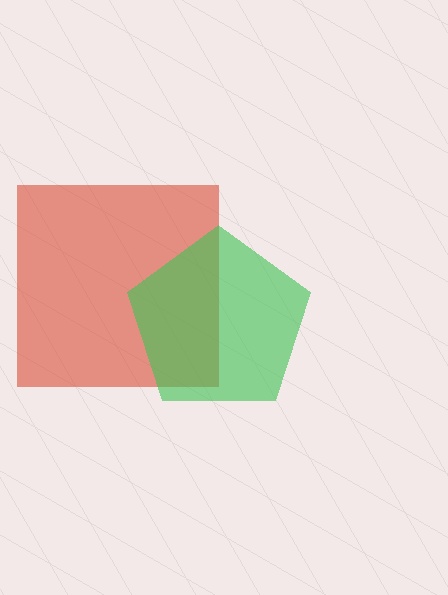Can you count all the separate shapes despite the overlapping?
Yes, there are 2 separate shapes.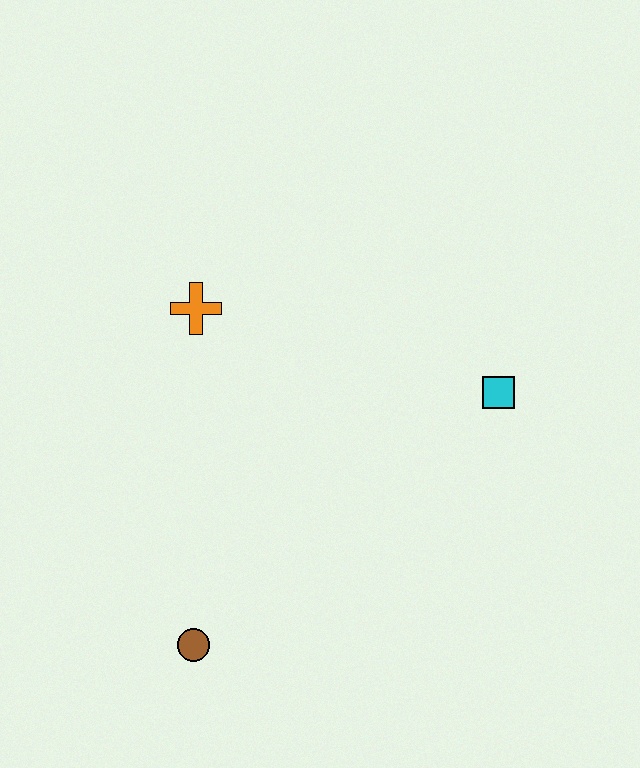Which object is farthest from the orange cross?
The brown circle is farthest from the orange cross.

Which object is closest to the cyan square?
The orange cross is closest to the cyan square.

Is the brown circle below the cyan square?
Yes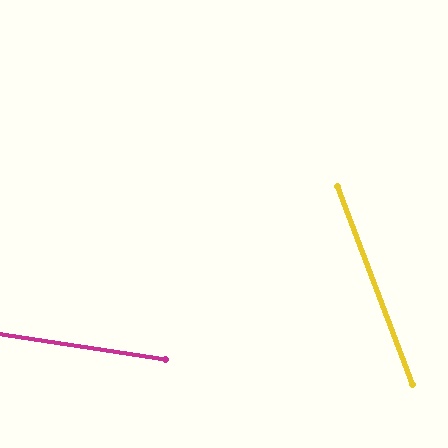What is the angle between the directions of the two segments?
Approximately 61 degrees.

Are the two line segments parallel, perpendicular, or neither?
Neither parallel nor perpendicular — they differ by about 61°.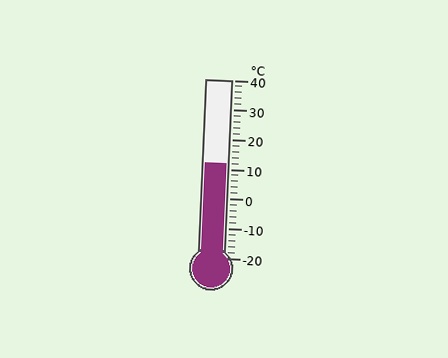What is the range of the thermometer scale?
The thermometer scale ranges from -20°C to 40°C.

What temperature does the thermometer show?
The thermometer shows approximately 12°C.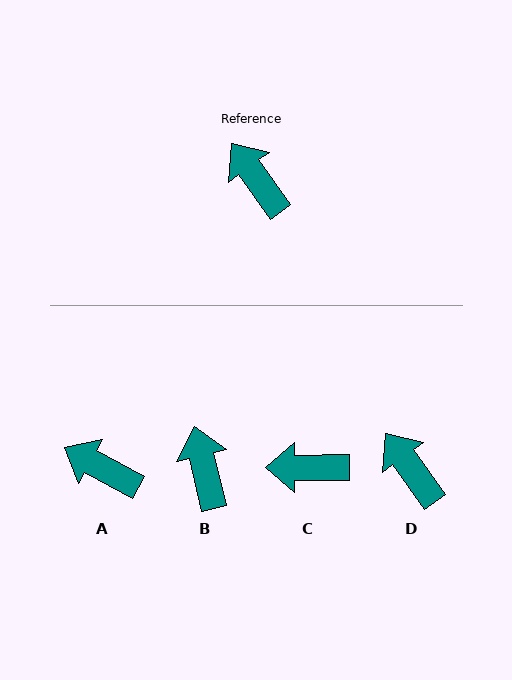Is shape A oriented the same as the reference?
No, it is off by about 26 degrees.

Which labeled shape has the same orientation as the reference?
D.